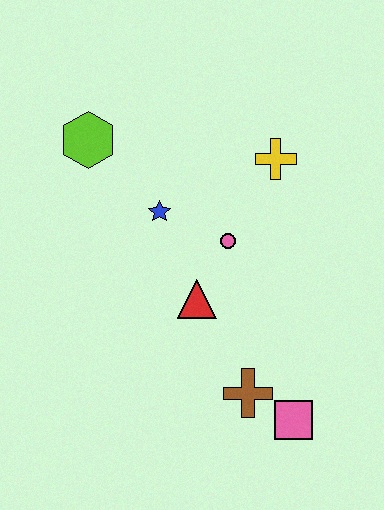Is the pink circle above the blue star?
No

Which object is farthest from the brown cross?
The lime hexagon is farthest from the brown cross.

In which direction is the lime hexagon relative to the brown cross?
The lime hexagon is above the brown cross.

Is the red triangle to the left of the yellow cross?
Yes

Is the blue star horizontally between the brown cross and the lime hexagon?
Yes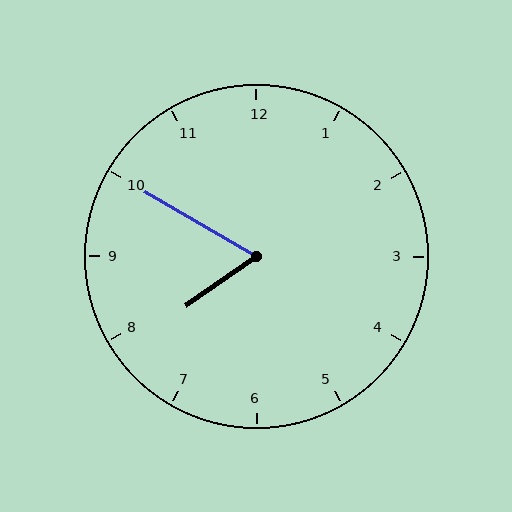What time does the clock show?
7:50.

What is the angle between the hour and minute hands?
Approximately 65 degrees.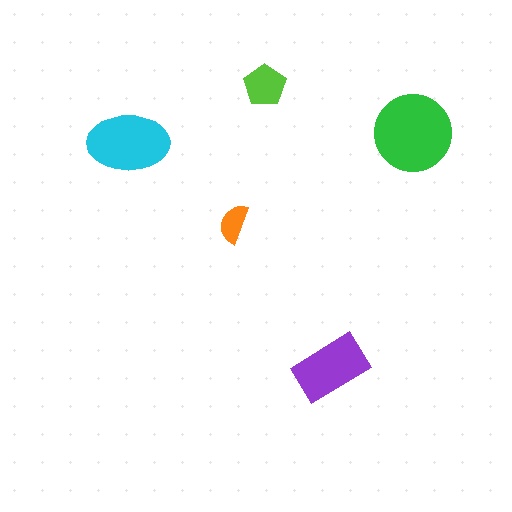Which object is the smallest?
The orange semicircle.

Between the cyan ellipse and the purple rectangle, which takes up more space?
The cyan ellipse.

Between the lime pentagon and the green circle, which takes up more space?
The green circle.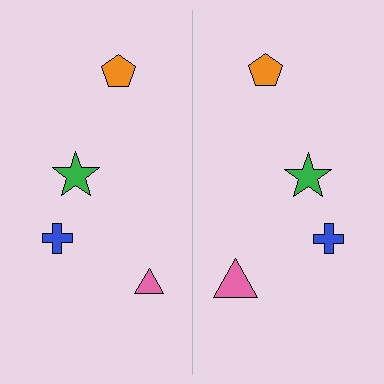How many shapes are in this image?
There are 8 shapes in this image.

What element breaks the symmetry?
The pink triangle on the right side has a different size than its mirror counterpart.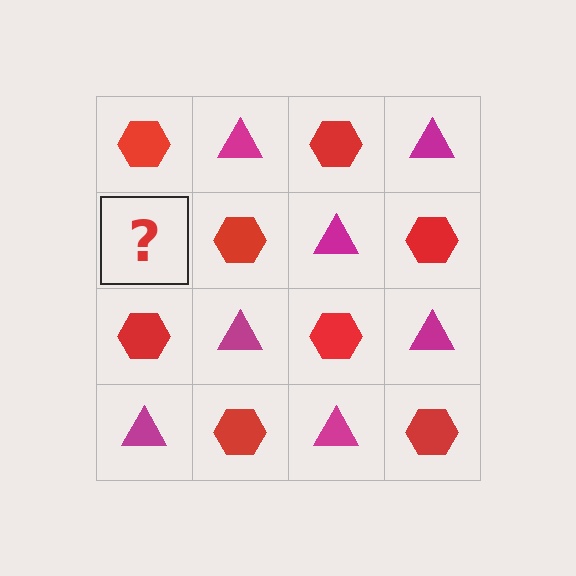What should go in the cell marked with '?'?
The missing cell should contain a magenta triangle.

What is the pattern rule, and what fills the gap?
The rule is that it alternates red hexagon and magenta triangle in a checkerboard pattern. The gap should be filled with a magenta triangle.